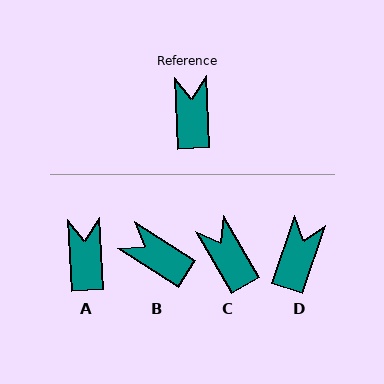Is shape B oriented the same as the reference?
No, it is off by about 55 degrees.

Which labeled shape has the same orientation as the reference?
A.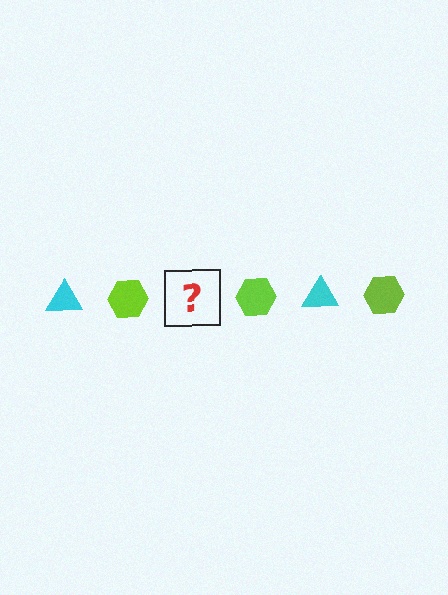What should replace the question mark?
The question mark should be replaced with a cyan triangle.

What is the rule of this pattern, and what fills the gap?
The rule is that the pattern alternates between cyan triangle and lime hexagon. The gap should be filled with a cyan triangle.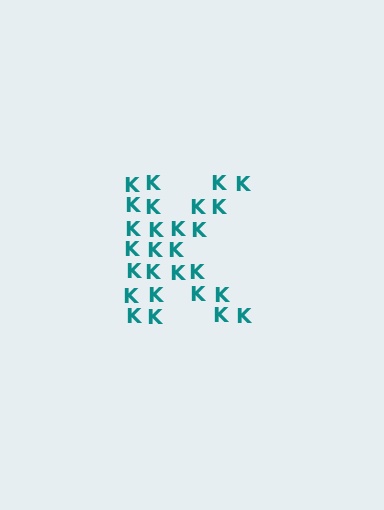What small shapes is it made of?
It is made of small letter K's.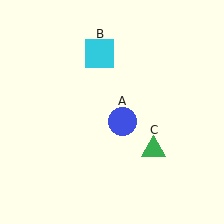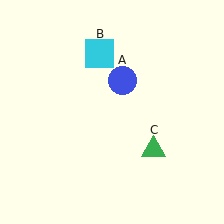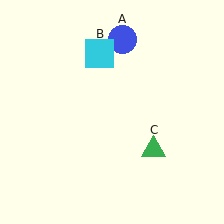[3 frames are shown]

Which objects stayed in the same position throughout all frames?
Cyan square (object B) and green triangle (object C) remained stationary.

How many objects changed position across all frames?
1 object changed position: blue circle (object A).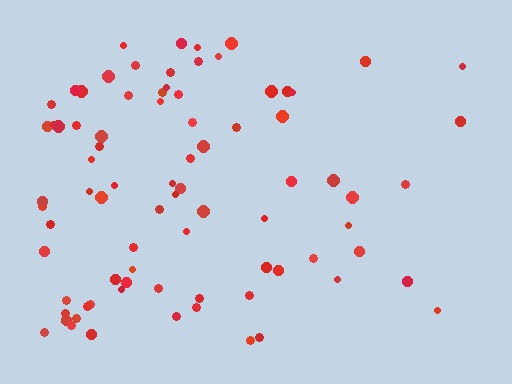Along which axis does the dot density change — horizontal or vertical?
Horizontal.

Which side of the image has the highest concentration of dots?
The left.